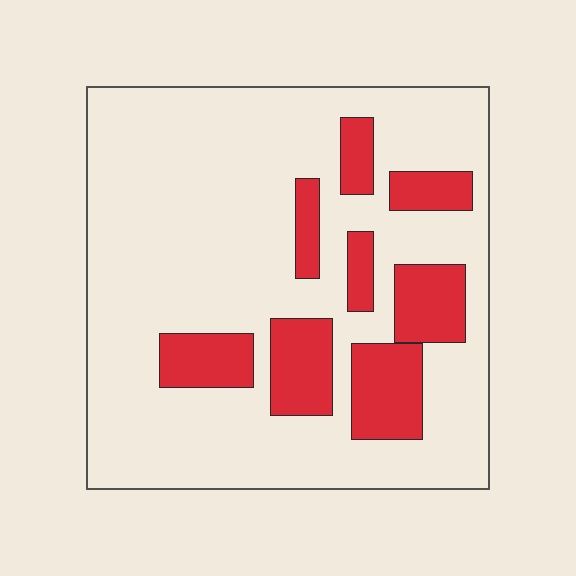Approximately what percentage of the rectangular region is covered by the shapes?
Approximately 20%.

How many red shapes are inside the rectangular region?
8.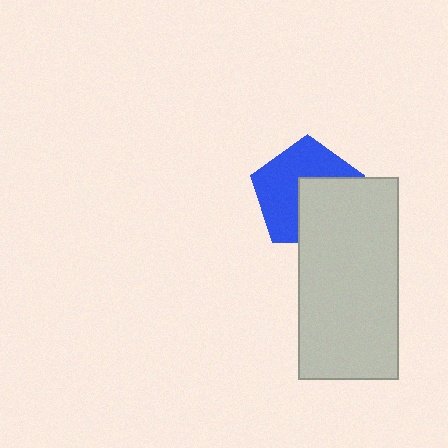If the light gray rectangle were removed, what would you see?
You would see the complete blue pentagon.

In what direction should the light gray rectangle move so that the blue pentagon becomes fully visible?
The light gray rectangle should move toward the lower-right. That is the shortest direction to clear the overlap and leave the blue pentagon fully visible.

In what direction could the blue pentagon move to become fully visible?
The blue pentagon could move toward the upper-left. That would shift it out from behind the light gray rectangle entirely.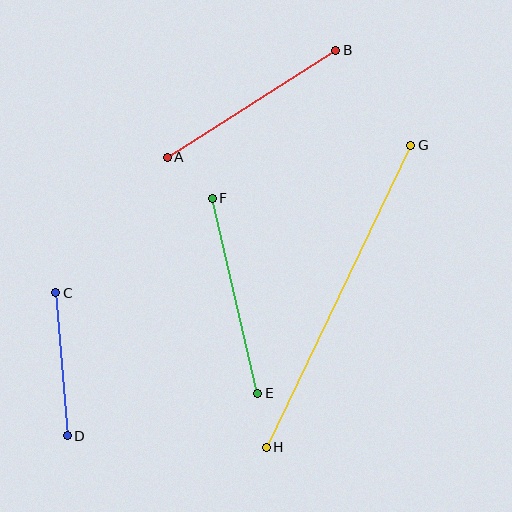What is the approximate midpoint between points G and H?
The midpoint is at approximately (338, 296) pixels.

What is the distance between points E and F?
The distance is approximately 200 pixels.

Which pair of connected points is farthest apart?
Points G and H are farthest apart.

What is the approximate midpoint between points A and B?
The midpoint is at approximately (252, 104) pixels.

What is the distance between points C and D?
The distance is approximately 143 pixels.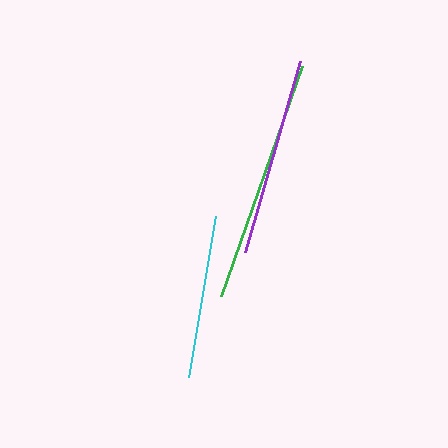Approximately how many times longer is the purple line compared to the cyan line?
The purple line is approximately 1.2 times the length of the cyan line.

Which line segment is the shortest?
The cyan line is the shortest at approximately 163 pixels.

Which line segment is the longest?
The green line is the longest at approximately 245 pixels.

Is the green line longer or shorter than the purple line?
The green line is longer than the purple line.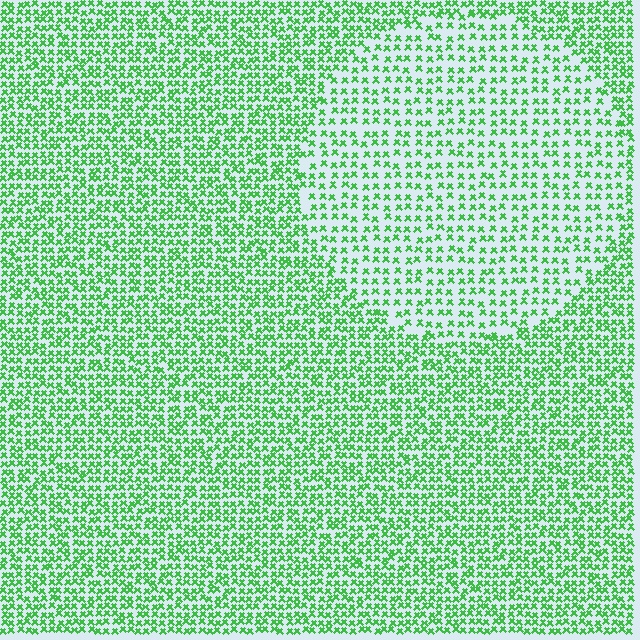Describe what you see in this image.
The image contains small green elements arranged at two different densities. A circle-shaped region is visible where the elements are less densely packed than the surrounding area.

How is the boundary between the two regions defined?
The boundary is defined by a change in element density (approximately 1.8x ratio). All elements are the same color, size, and shape.